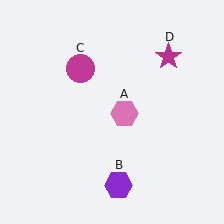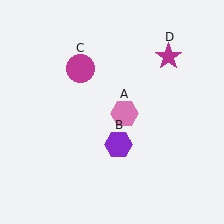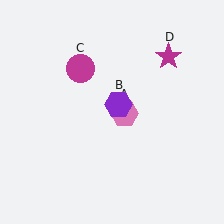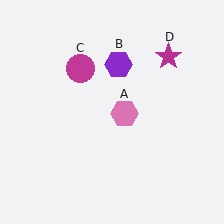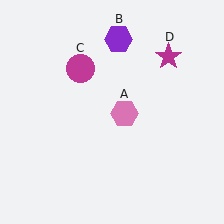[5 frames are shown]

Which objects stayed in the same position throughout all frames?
Pink hexagon (object A) and magenta circle (object C) and magenta star (object D) remained stationary.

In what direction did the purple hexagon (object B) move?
The purple hexagon (object B) moved up.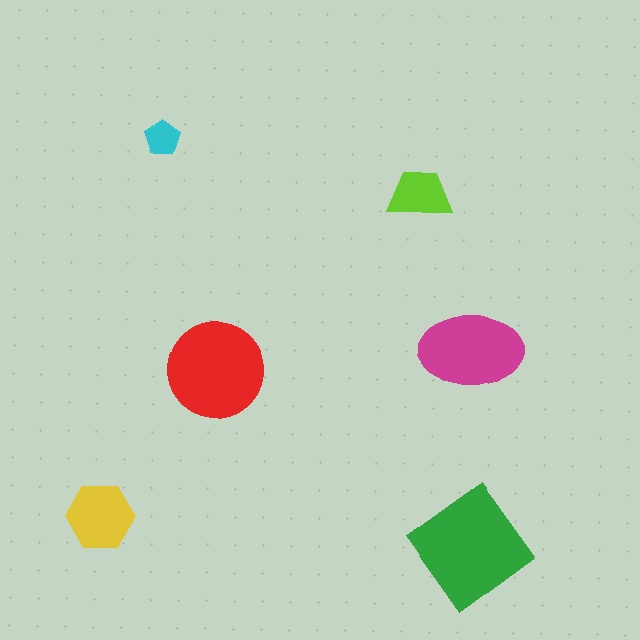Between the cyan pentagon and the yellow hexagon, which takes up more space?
The yellow hexagon.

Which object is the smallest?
The cyan pentagon.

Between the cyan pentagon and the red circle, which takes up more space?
The red circle.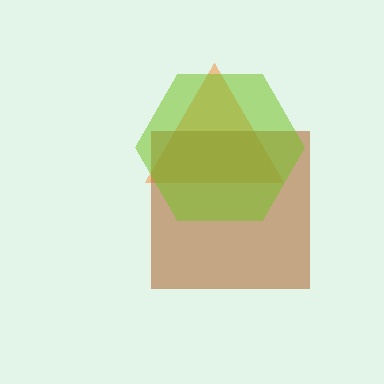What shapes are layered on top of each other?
The layered shapes are: an orange triangle, a brown square, a lime hexagon.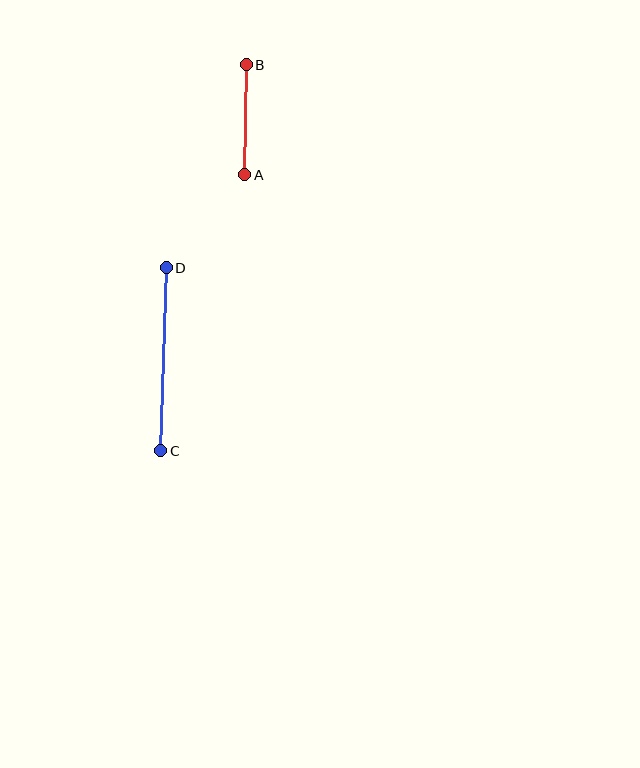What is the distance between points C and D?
The distance is approximately 183 pixels.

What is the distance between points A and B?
The distance is approximately 110 pixels.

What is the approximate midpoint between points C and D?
The midpoint is at approximately (164, 359) pixels.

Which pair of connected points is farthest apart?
Points C and D are farthest apart.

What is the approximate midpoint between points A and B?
The midpoint is at approximately (246, 120) pixels.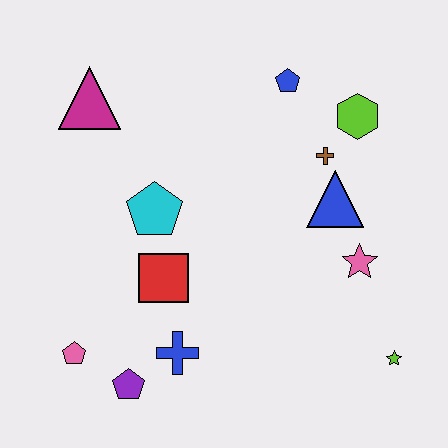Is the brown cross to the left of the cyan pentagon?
No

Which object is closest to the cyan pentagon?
The red square is closest to the cyan pentagon.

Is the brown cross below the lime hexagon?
Yes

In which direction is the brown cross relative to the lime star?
The brown cross is above the lime star.